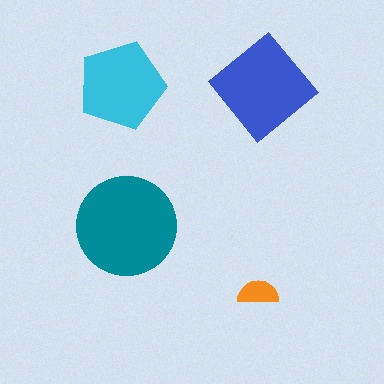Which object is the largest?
The teal circle.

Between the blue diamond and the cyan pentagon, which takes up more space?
The blue diamond.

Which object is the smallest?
The orange semicircle.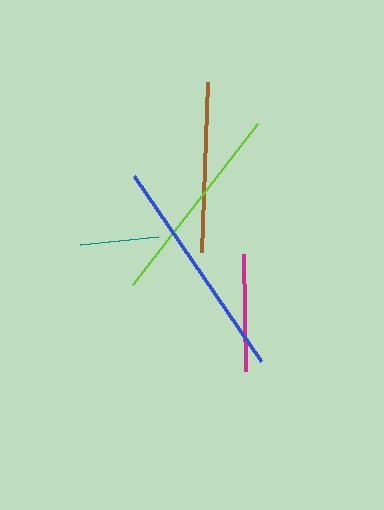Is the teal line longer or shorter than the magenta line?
The magenta line is longer than the teal line.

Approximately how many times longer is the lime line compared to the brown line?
The lime line is approximately 1.2 times the length of the brown line.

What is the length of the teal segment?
The teal segment is approximately 79 pixels long.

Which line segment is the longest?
The blue line is the longest at approximately 224 pixels.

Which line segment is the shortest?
The teal line is the shortest at approximately 79 pixels.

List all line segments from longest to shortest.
From longest to shortest: blue, lime, brown, magenta, teal.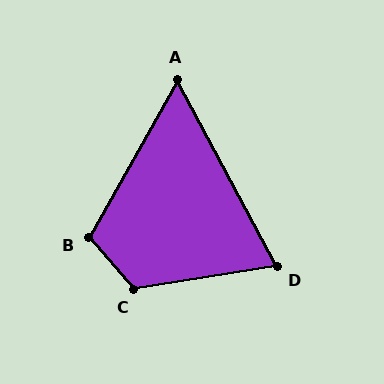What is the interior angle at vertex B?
Approximately 109 degrees (obtuse).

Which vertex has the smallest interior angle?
A, at approximately 58 degrees.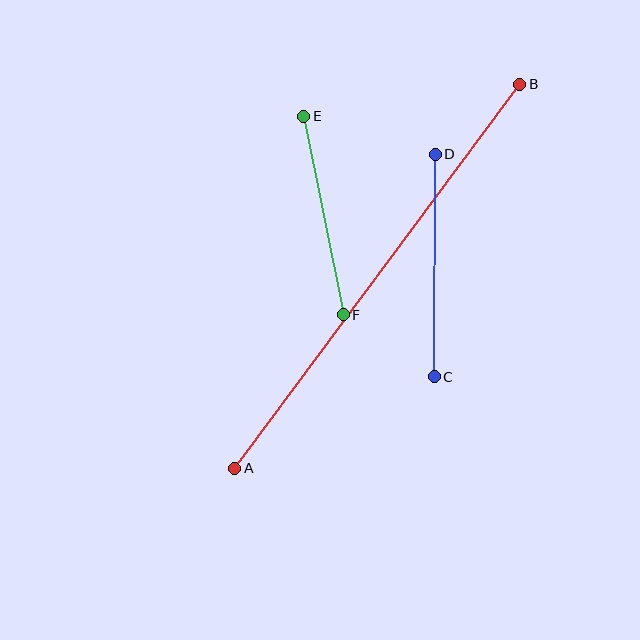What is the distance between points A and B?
The distance is approximately 478 pixels.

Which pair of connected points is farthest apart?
Points A and B are farthest apart.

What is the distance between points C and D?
The distance is approximately 222 pixels.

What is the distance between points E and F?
The distance is approximately 203 pixels.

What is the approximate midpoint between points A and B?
The midpoint is at approximately (377, 276) pixels.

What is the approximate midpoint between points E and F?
The midpoint is at approximately (324, 216) pixels.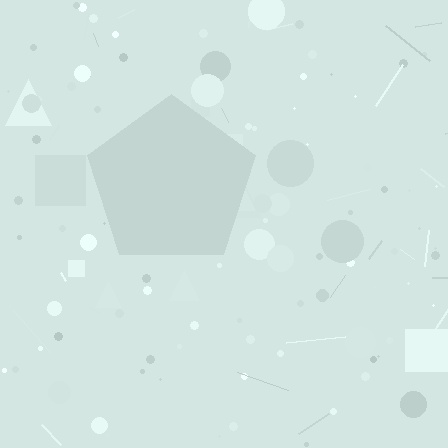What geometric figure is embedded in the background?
A pentagon is embedded in the background.